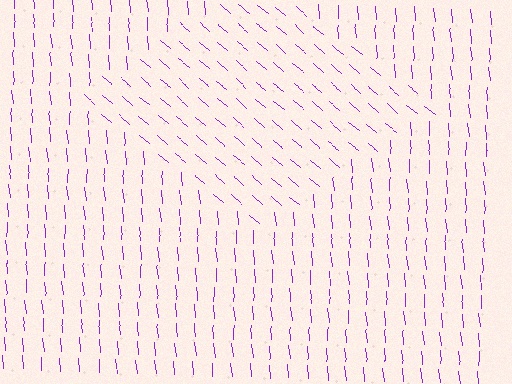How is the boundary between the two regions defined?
The boundary is defined purely by a change in line orientation (approximately 45 degrees difference). All lines are the same color and thickness.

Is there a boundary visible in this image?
Yes, there is a texture boundary formed by a change in line orientation.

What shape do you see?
I see a diamond.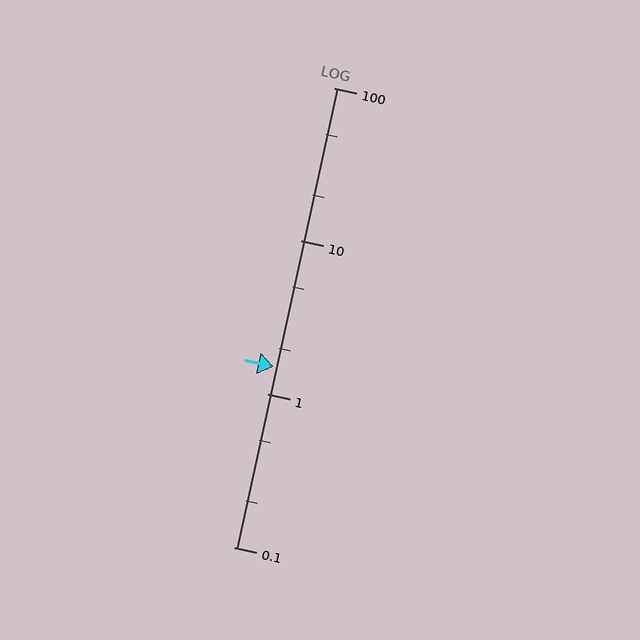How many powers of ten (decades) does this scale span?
The scale spans 3 decades, from 0.1 to 100.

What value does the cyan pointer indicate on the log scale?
The pointer indicates approximately 1.5.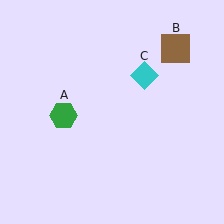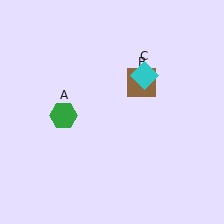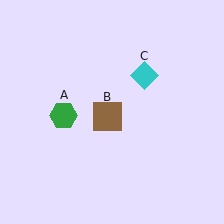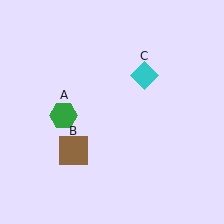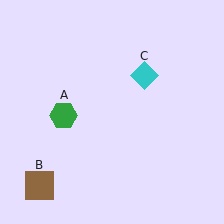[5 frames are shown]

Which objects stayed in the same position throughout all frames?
Green hexagon (object A) and cyan diamond (object C) remained stationary.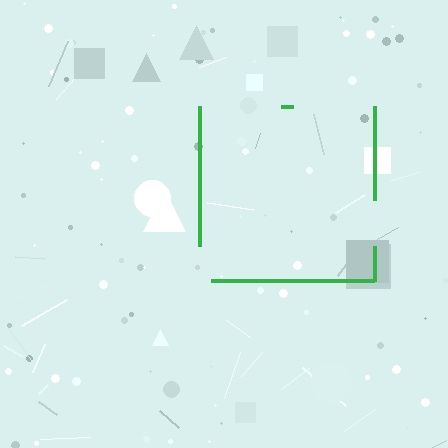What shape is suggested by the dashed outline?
The dashed outline suggests a square.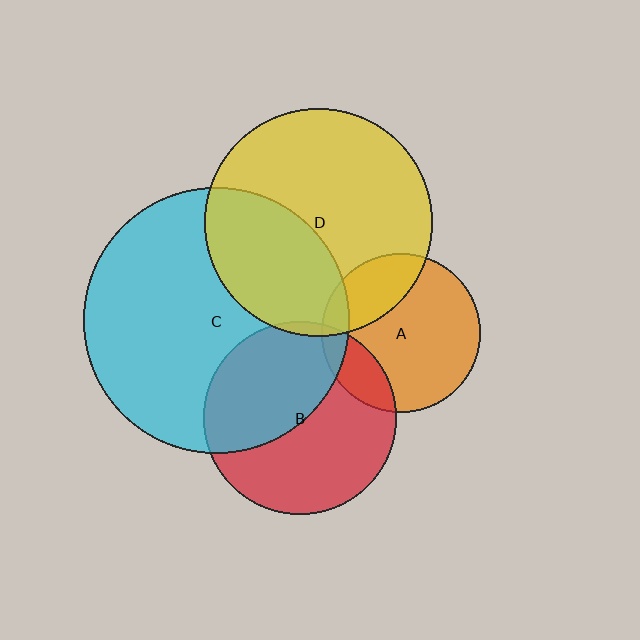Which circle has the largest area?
Circle C (cyan).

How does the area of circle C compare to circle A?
Approximately 2.8 times.